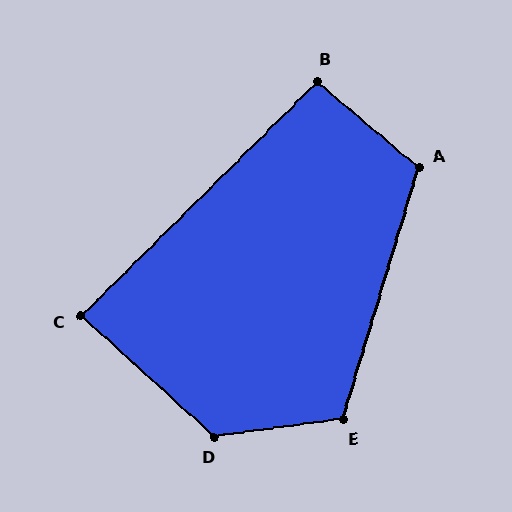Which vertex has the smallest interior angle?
C, at approximately 87 degrees.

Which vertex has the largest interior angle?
D, at approximately 130 degrees.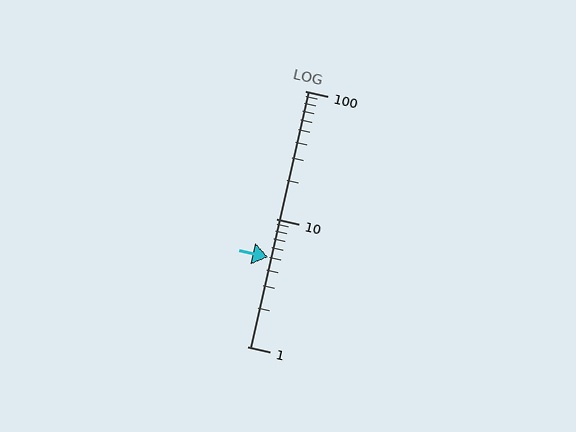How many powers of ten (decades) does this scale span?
The scale spans 2 decades, from 1 to 100.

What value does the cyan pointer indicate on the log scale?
The pointer indicates approximately 5.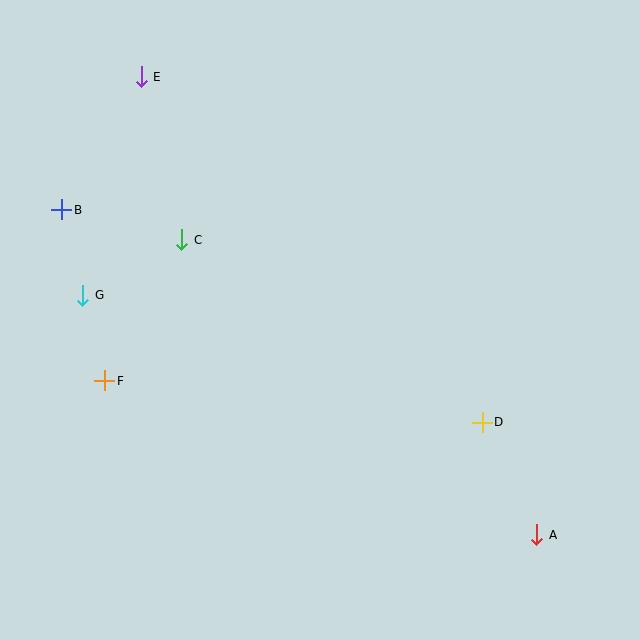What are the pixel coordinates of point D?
Point D is at (482, 422).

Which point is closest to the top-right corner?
Point D is closest to the top-right corner.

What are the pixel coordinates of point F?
Point F is at (105, 381).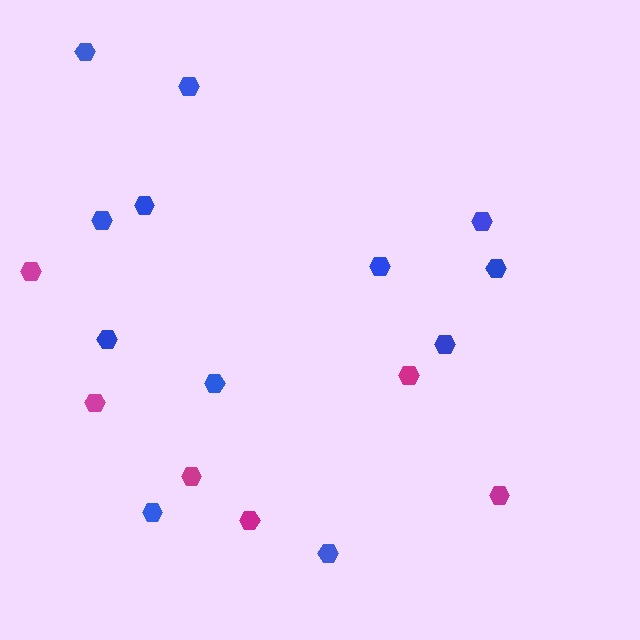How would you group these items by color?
There are 2 groups: one group of magenta hexagons (6) and one group of blue hexagons (12).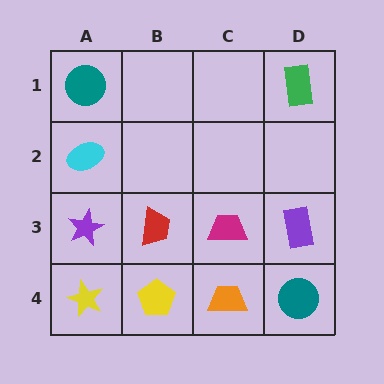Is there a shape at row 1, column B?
No, that cell is empty.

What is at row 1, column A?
A teal circle.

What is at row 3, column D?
A purple rectangle.